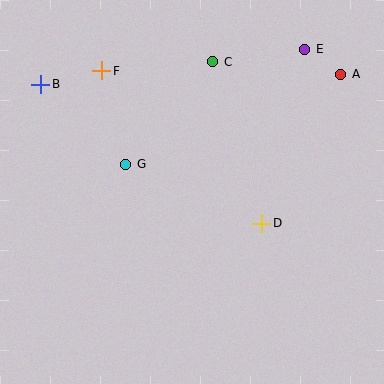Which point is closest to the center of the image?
Point G at (126, 164) is closest to the center.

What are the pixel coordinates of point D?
Point D is at (261, 223).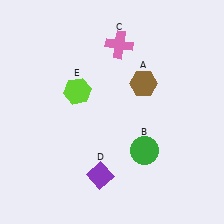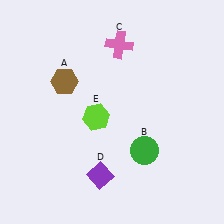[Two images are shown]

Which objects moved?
The objects that moved are: the brown hexagon (A), the lime hexagon (E).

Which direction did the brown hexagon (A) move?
The brown hexagon (A) moved left.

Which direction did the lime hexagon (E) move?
The lime hexagon (E) moved down.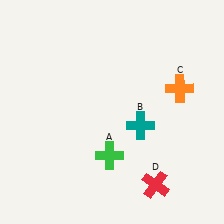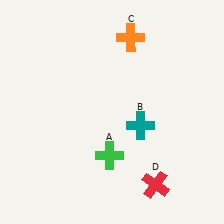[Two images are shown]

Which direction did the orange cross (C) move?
The orange cross (C) moved up.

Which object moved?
The orange cross (C) moved up.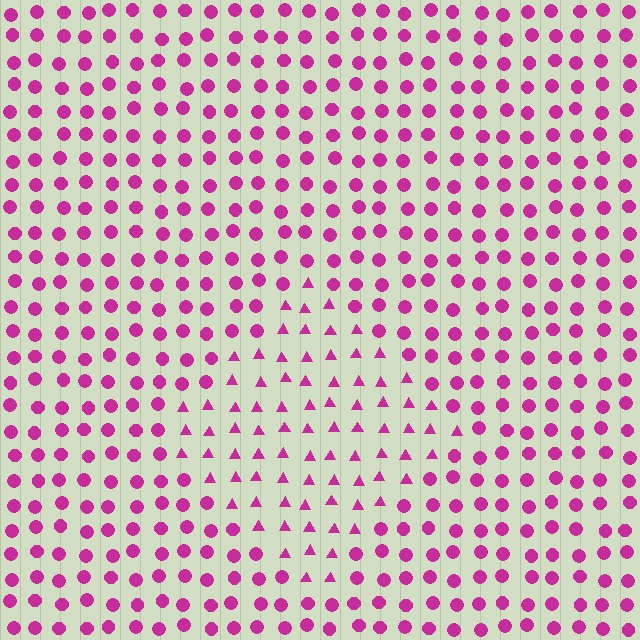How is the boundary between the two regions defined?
The boundary is defined by a change in element shape: triangles inside vs. circles outside. All elements share the same color and spacing.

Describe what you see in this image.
The image is filled with small magenta elements arranged in a uniform grid. A diamond-shaped region contains triangles, while the surrounding area contains circles. The boundary is defined purely by the change in element shape.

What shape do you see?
I see a diamond.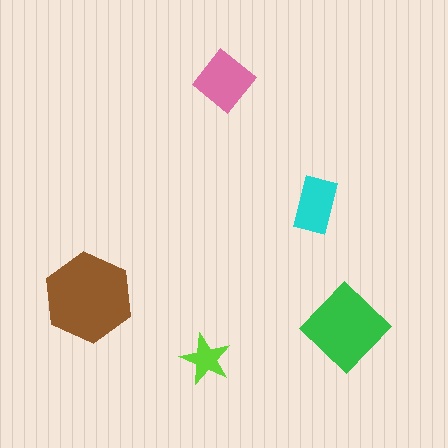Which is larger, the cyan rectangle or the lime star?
The cyan rectangle.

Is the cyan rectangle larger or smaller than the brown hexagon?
Smaller.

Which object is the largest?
The brown hexagon.